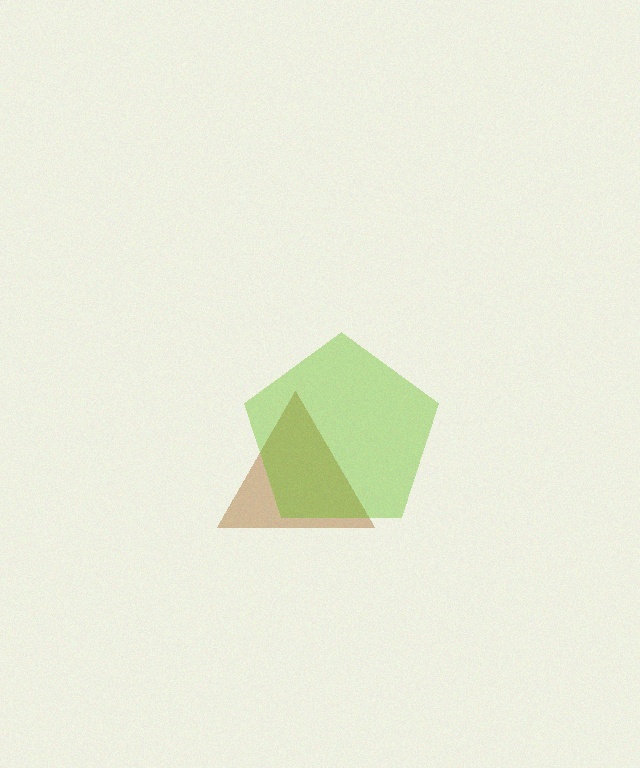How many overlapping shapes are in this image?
There are 2 overlapping shapes in the image.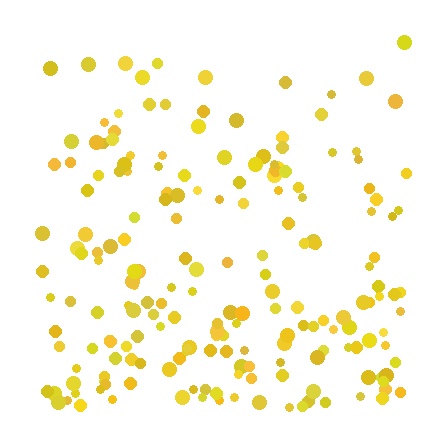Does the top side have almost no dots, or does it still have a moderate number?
Still a moderate number, just noticeably fewer than the bottom.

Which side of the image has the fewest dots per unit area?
The top.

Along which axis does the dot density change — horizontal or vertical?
Vertical.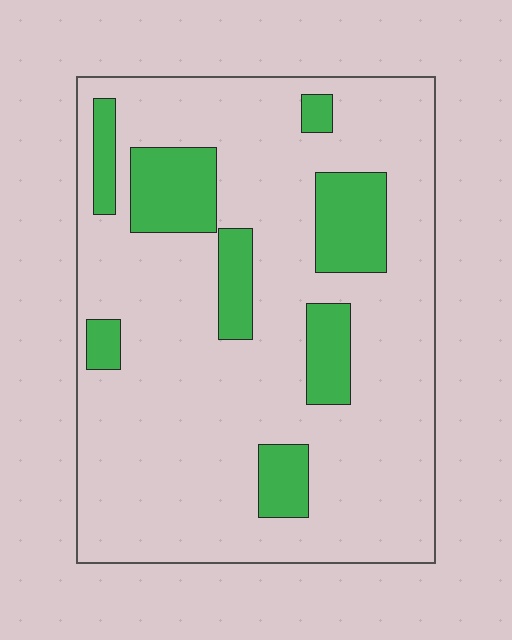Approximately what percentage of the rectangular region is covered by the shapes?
Approximately 20%.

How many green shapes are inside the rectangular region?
8.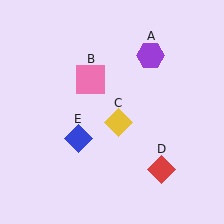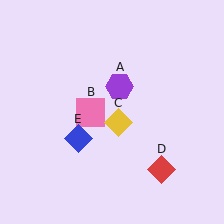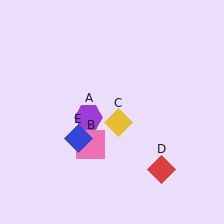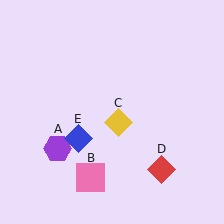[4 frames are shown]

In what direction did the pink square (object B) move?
The pink square (object B) moved down.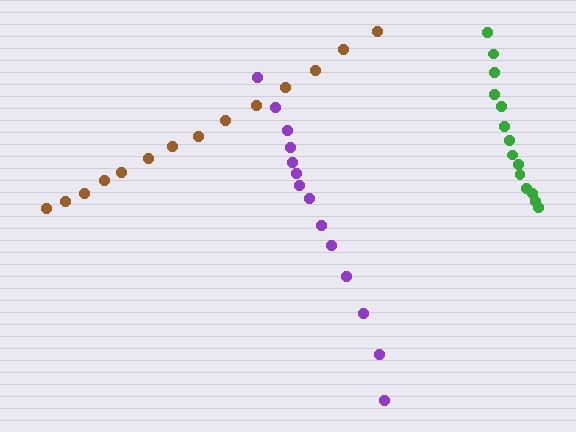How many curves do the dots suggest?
There are 3 distinct paths.